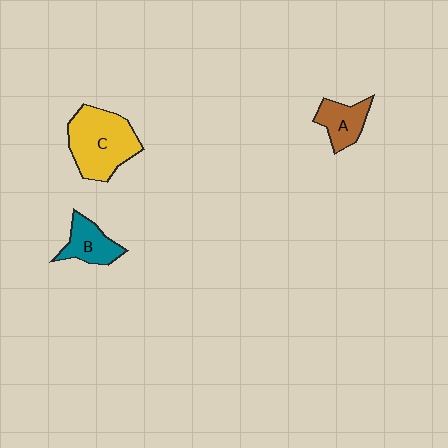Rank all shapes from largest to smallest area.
From largest to smallest: C (yellow), B (teal), A (brown).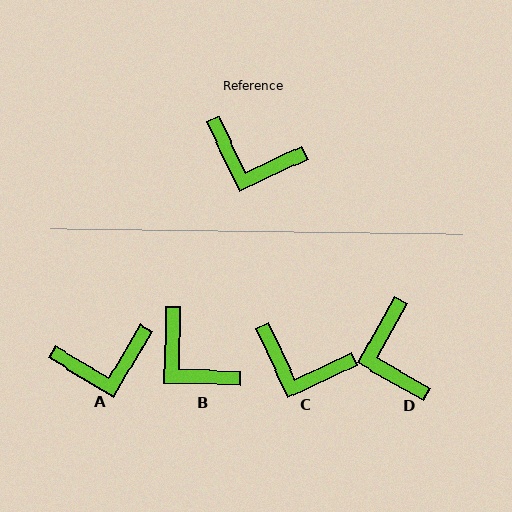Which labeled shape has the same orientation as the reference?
C.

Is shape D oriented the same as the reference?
No, it is off by about 55 degrees.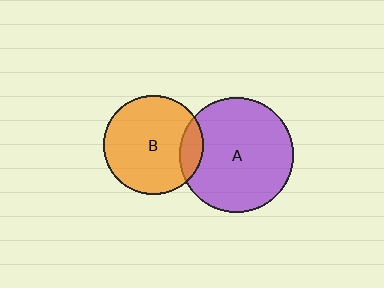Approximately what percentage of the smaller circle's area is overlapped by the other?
Approximately 15%.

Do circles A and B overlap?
Yes.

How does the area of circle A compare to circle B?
Approximately 1.3 times.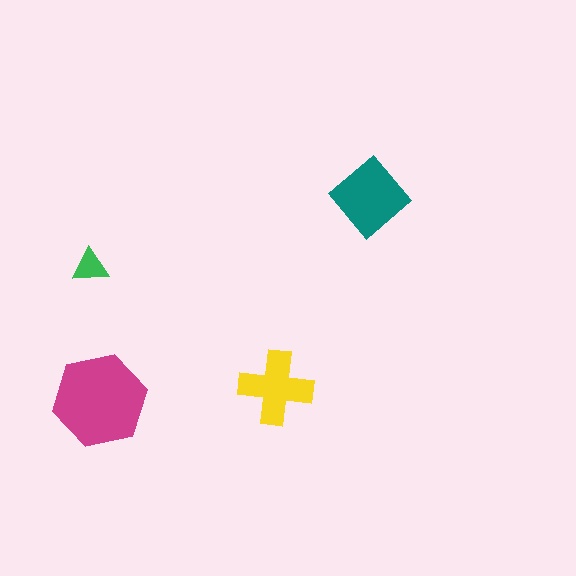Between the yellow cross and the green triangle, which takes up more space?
The yellow cross.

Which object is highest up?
The teal diamond is topmost.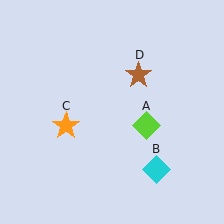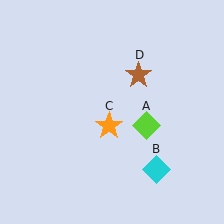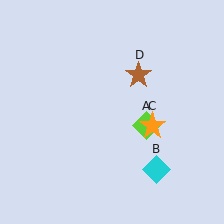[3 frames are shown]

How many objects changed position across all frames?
1 object changed position: orange star (object C).